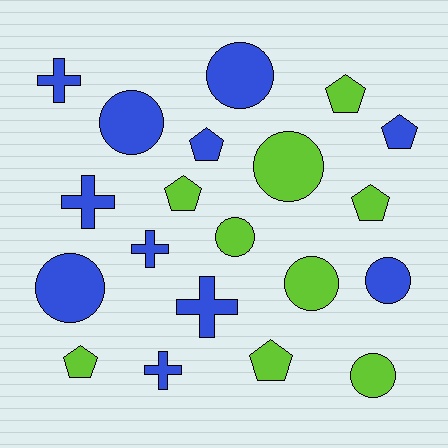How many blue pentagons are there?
There are 2 blue pentagons.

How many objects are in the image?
There are 20 objects.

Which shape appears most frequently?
Circle, with 8 objects.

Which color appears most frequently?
Blue, with 11 objects.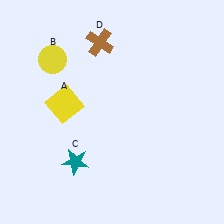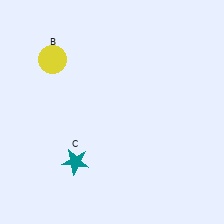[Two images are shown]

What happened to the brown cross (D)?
The brown cross (D) was removed in Image 2. It was in the top-left area of Image 1.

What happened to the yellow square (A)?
The yellow square (A) was removed in Image 2. It was in the top-left area of Image 1.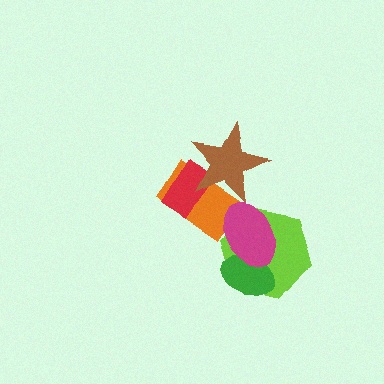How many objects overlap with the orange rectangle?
3 objects overlap with the orange rectangle.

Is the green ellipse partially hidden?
Yes, it is partially covered by another shape.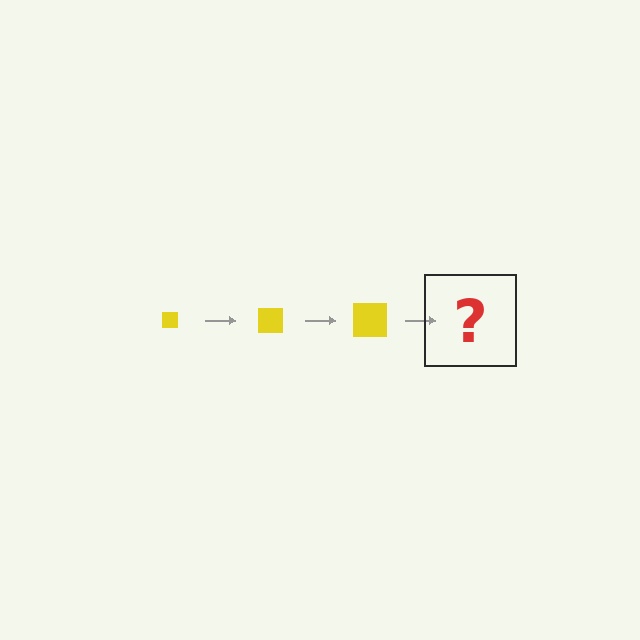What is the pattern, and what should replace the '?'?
The pattern is that the square gets progressively larger each step. The '?' should be a yellow square, larger than the previous one.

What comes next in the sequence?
The next element should be a yellow square, larger than the previous one.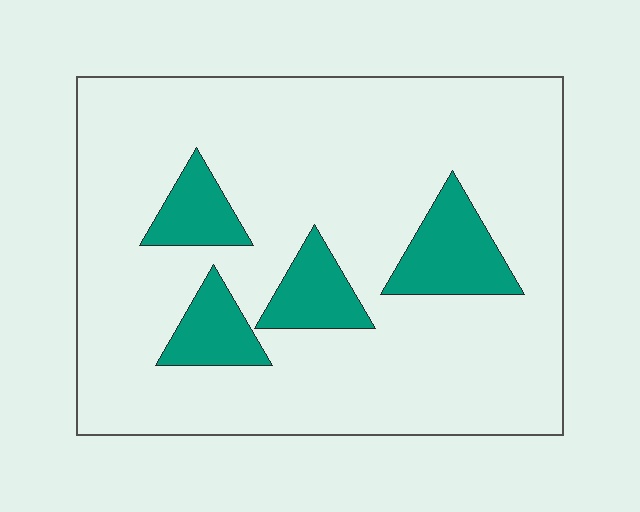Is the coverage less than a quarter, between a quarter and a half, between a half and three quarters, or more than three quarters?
Less than a quarter.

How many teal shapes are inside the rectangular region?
4.